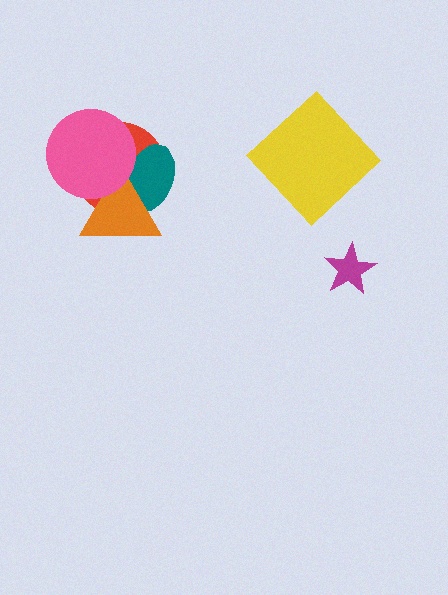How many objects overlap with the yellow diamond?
0 objects overlap with the yellow diamond.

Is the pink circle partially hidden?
No, no other shape covers it.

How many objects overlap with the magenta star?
0 objects overlap with the magenta star.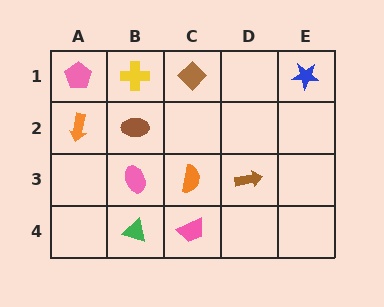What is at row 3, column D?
A brown arrow.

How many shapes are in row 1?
4 shapes.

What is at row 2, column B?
A brown ellipse.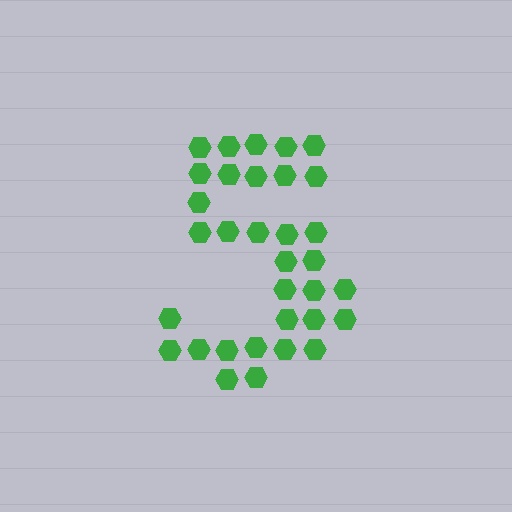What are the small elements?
The small elements are hexagons.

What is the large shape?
The large shape is the digit 5.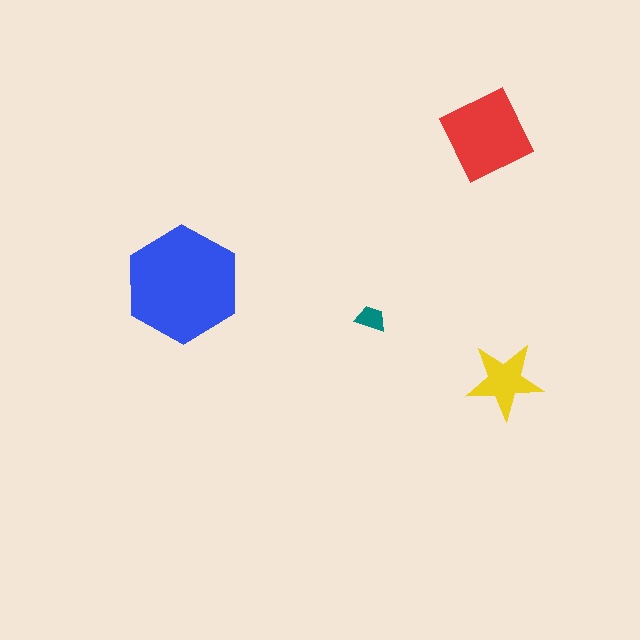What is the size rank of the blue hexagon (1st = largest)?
1st.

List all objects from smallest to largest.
The teal trapezoid, the yellow star, the red diamond, the blue hexagon.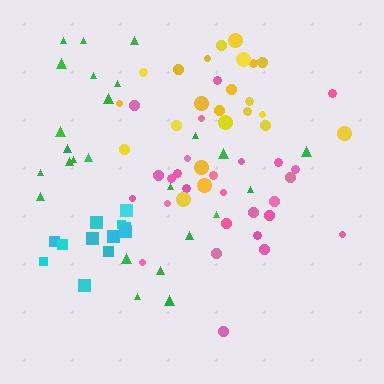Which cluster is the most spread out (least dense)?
Green.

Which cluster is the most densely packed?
Cyan.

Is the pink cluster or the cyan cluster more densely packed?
Cyan.